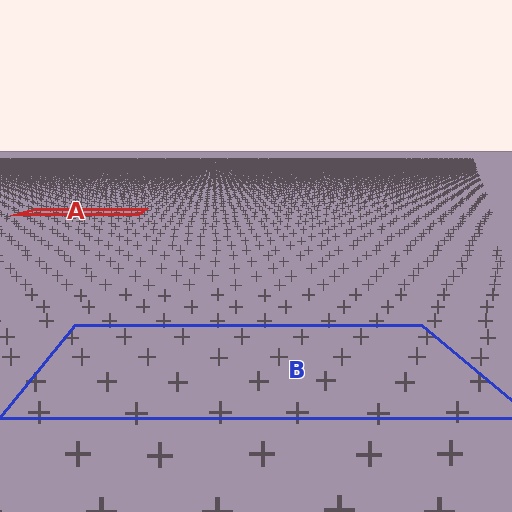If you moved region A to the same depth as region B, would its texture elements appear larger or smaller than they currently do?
They would appear larger. At a closer depth, the same texture elements are projected at a bigger on-screen size.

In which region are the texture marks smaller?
The texture marks are smaller in region A, because it is farther away.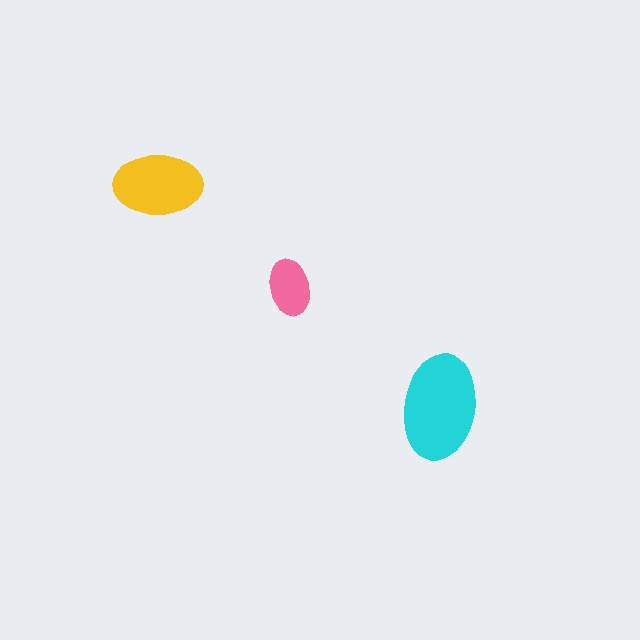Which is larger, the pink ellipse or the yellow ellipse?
The yellow one.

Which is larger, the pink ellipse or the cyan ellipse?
The cyan one.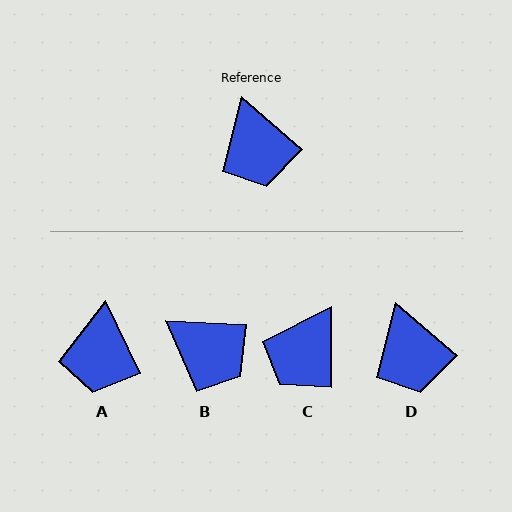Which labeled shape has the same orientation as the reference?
D.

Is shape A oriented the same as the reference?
No, it is off by about 24 degrees.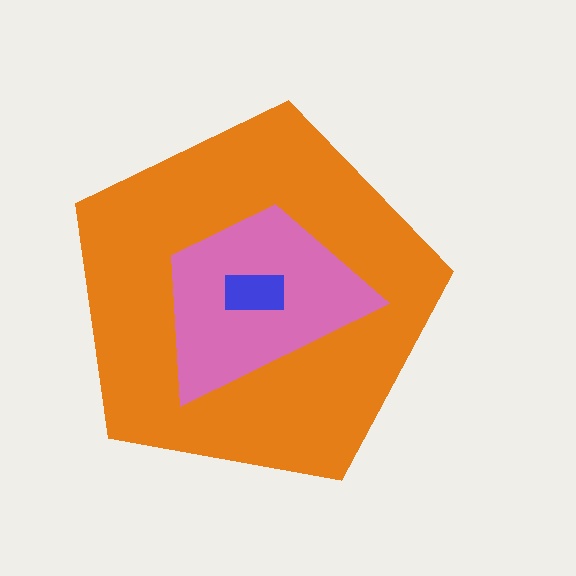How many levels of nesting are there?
3.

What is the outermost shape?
The orange pentagon.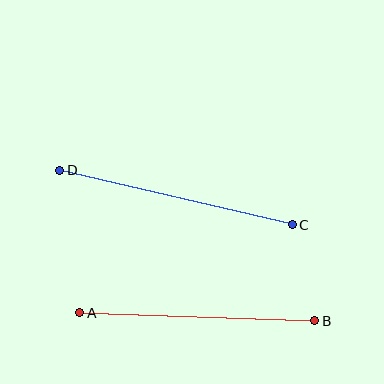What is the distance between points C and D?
The distance is approximately 239 pixels.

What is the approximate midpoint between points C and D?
The midpoint is at approximately (176, 197) pixels.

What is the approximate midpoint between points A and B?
The midpoint is at approximately (197, 317) pixels.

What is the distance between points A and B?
The distance is approximately 235 pixels.